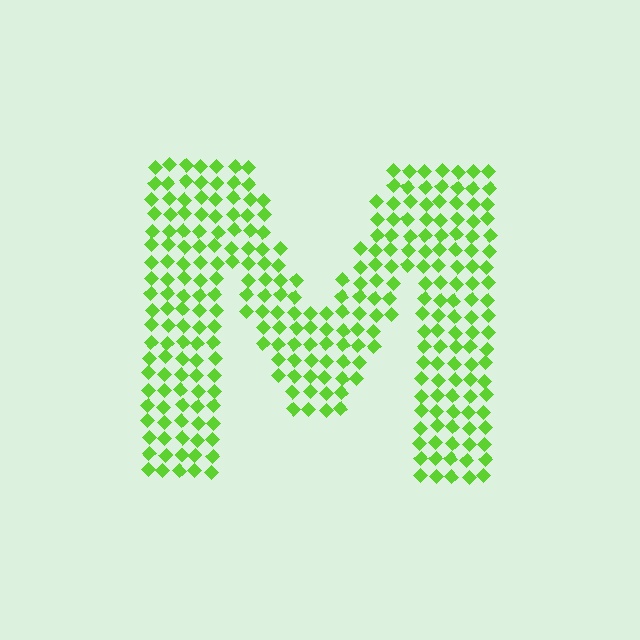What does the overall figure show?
The overall figure shows the letter M.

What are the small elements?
The small elements are diamonds.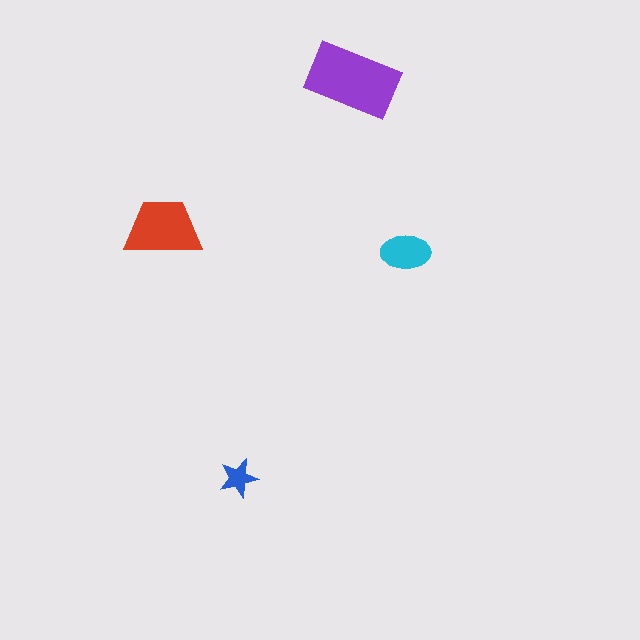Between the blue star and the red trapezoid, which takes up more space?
The red trapezoid.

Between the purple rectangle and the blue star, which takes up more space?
The purple rectangle.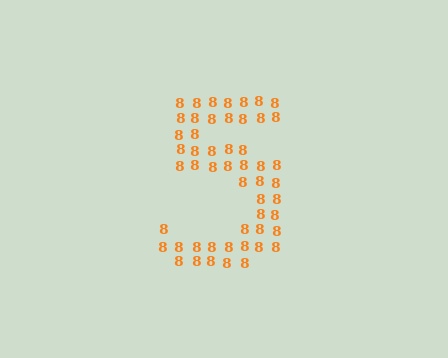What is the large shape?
The large shape is the digit 5.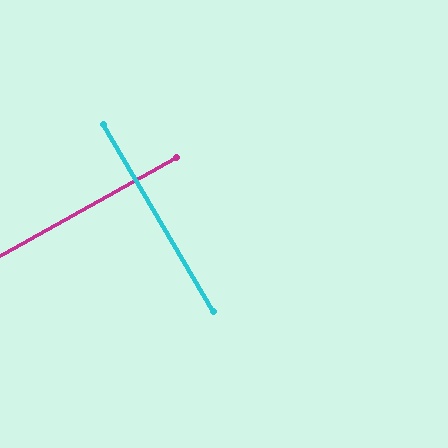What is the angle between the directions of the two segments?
Approximately 88 degrees.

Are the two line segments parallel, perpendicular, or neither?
Perpendicular — they meet at approximately 88°.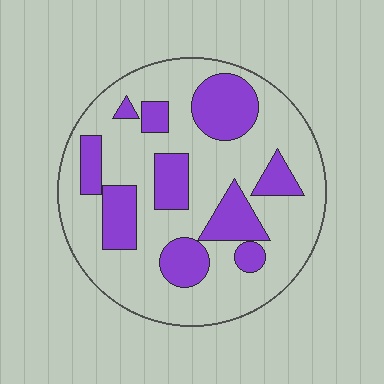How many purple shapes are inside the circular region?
10.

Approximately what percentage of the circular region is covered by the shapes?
Approximately 30%.